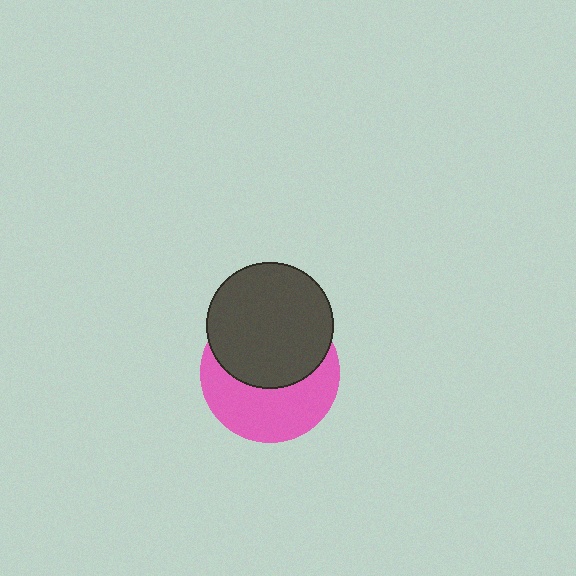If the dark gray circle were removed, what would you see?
You would see the complete pink circle.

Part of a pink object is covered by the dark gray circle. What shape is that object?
It is a circle.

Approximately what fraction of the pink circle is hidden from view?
Roughly 51% of the pink circle is hidden behind the dark gray circle.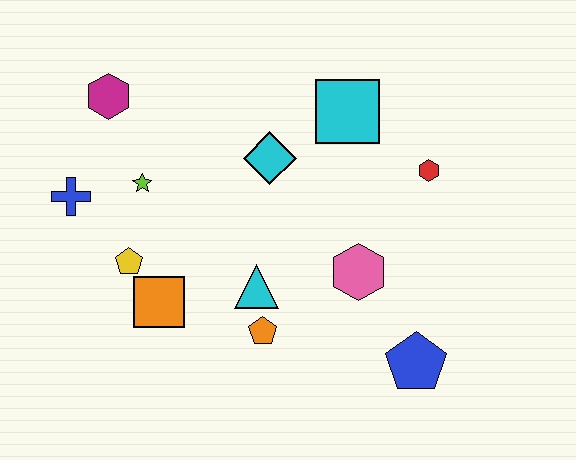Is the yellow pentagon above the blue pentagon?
Yes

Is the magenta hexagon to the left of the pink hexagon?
Yes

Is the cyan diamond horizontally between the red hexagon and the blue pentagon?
No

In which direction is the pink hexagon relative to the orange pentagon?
The pink hexagon is to the right of the orange pentagon.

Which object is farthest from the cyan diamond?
The blue pentagon is farthest from the cyan diamond.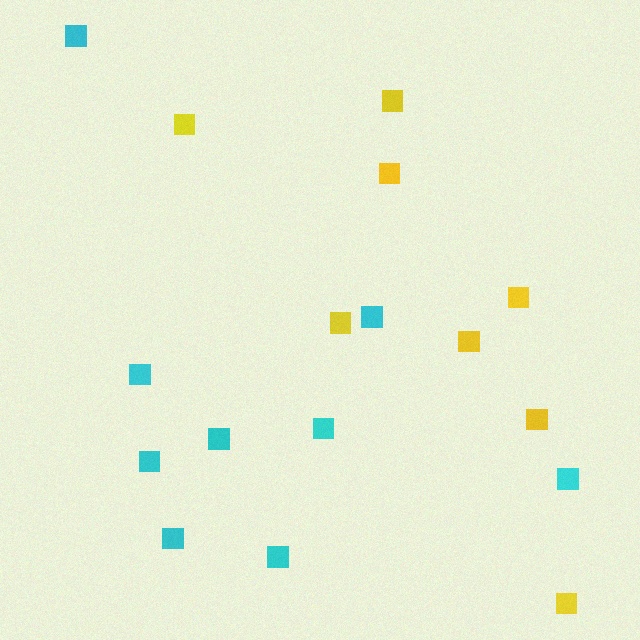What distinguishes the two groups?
There are 2 groups: one group of yellow squares (8) and one group of cyan squares (9).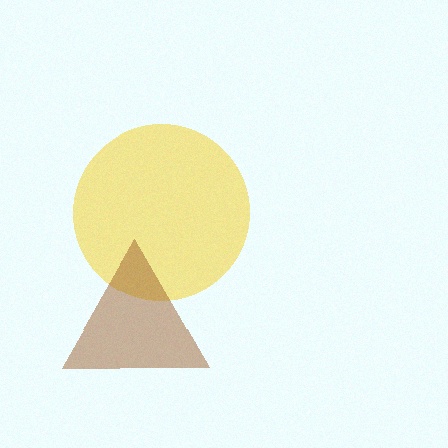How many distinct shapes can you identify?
There are 2 distinct shapes: a yellow circle, a brown triangle.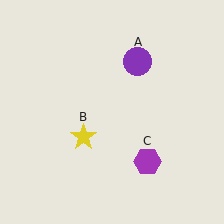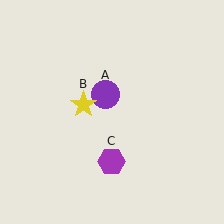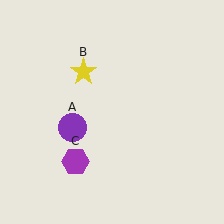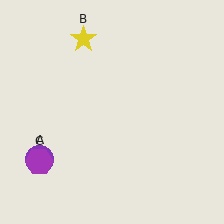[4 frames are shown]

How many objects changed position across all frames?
3 objects changed position: purple circle (object A), yellow star (object B), purple hexagon (object C).